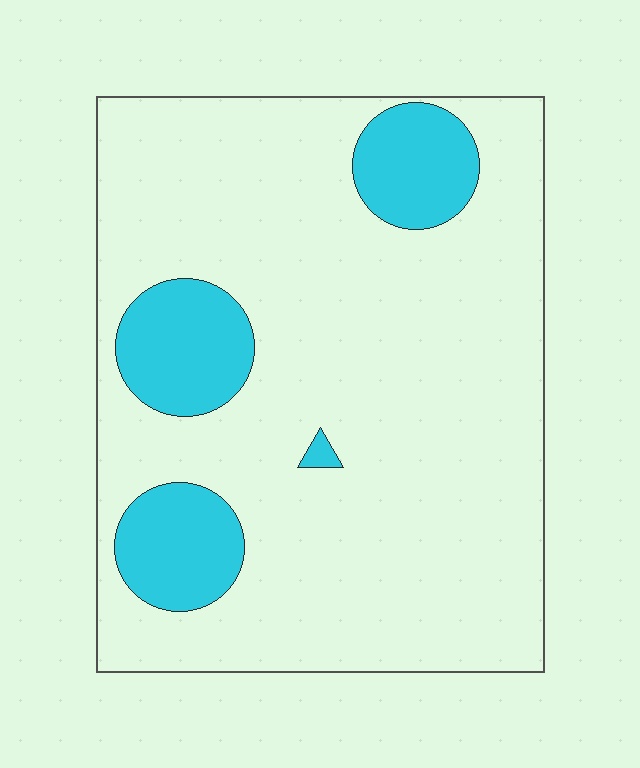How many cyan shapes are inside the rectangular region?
4.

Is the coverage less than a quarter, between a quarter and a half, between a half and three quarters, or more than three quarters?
Less than a quarter.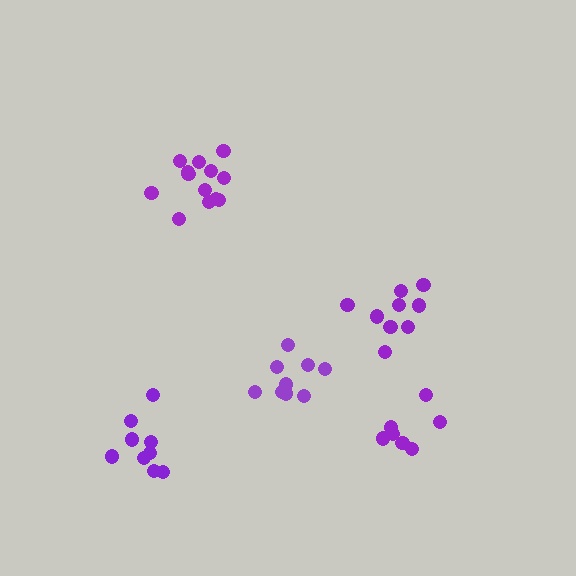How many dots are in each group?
Group 1: 13 dots, Group 2: 8 dots, Group 3: 9 dots, Group 4: 8 dots, Group 5: 9 dots (47 total).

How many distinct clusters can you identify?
There are 5 distinct clusters.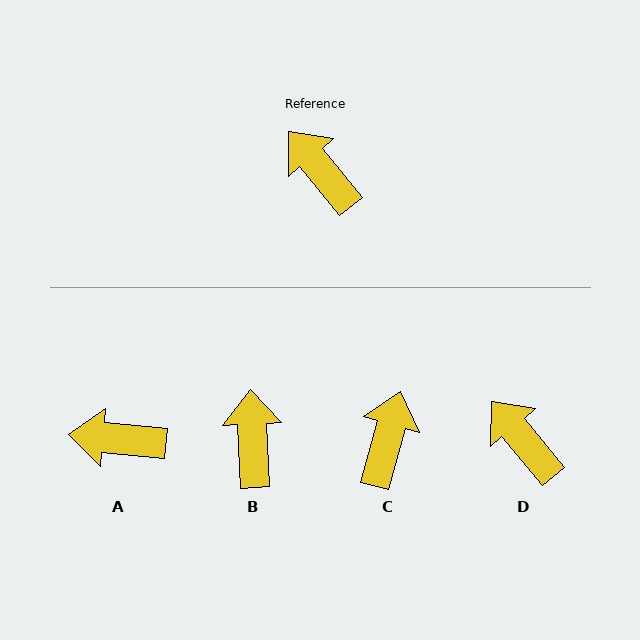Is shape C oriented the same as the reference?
No, it is off by about 55 degrees.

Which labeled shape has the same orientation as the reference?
D.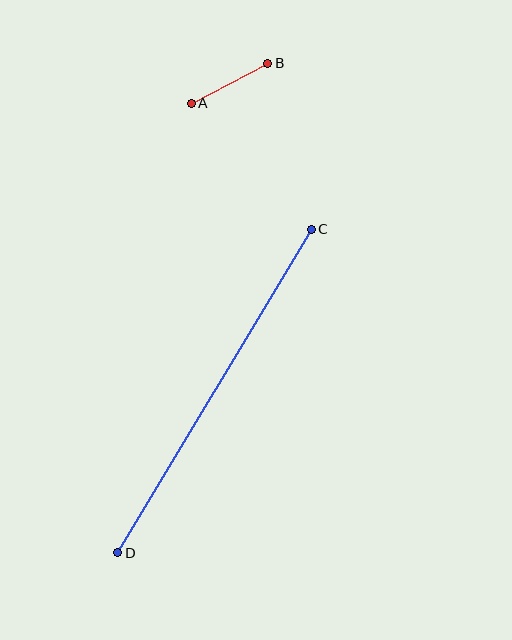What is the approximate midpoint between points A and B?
The midpoint is at approximately (230, 83) pixels.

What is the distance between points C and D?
The distance is approximately 377 pixels.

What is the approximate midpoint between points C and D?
The midpoint is at approximately (215, 391) pixels.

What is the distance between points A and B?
The distance is approximately 86 pixels.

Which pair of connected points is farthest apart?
Points C and D are farthest apart.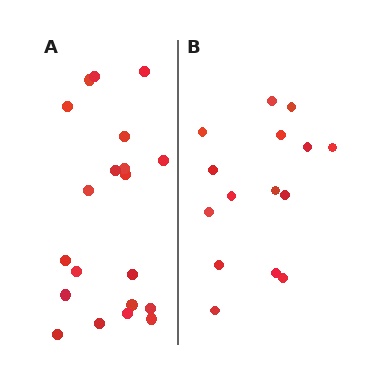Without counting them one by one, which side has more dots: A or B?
Region A (the left region) has more dots.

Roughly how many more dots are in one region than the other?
Region A has about 5 more dots than region B.